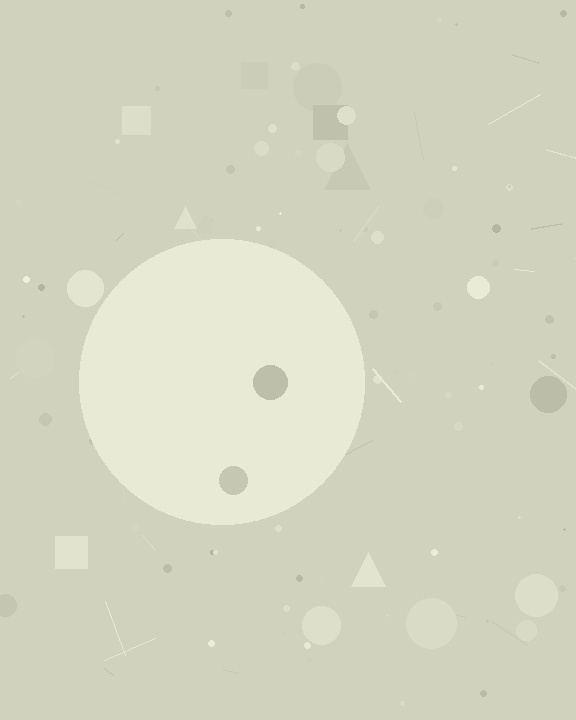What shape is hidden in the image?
A circle is hidden in the image.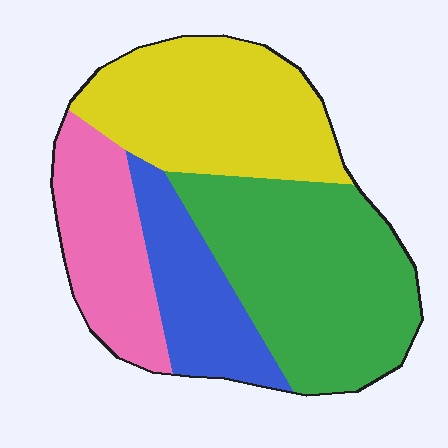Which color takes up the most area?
Green, at roughly 35%.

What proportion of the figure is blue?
Blue covers around 15% of the figure.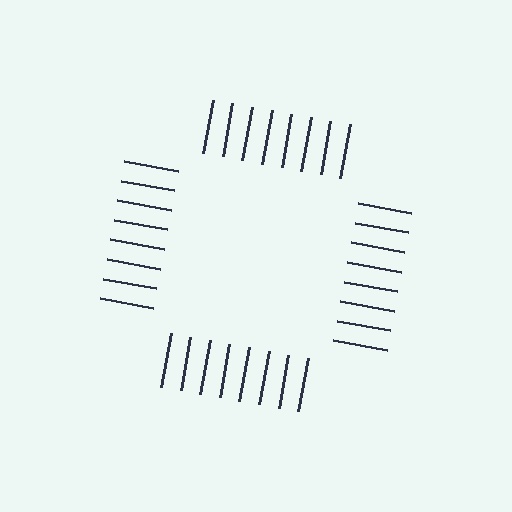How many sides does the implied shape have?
4 sides — the line-ends trace a square.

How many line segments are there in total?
32 — 8 along each of the 4 edges.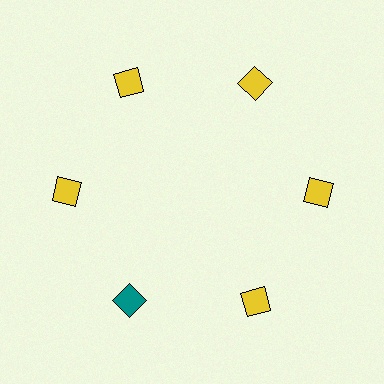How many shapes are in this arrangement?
There are 6 shapes arranged in a ring pattern.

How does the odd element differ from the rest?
It has a different color: teal instead of yellow.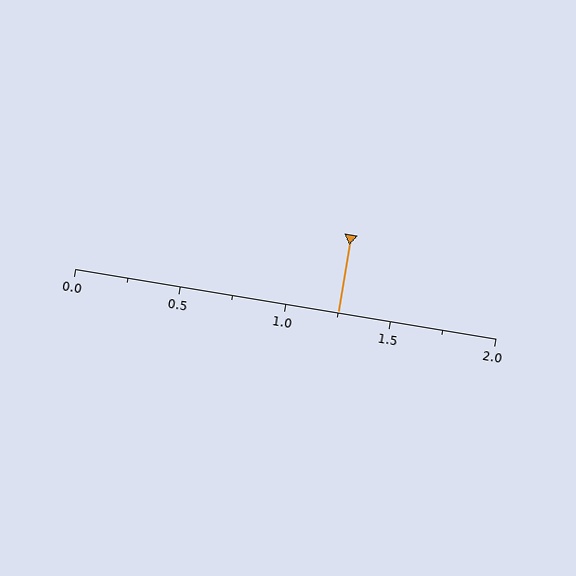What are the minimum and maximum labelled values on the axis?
The axis runs from 0.0 to 2.0.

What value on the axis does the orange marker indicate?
The marker indicates approximately 1.25.